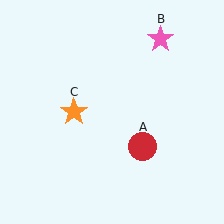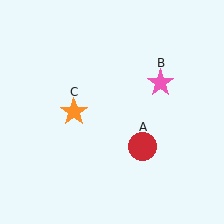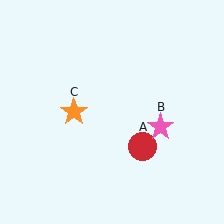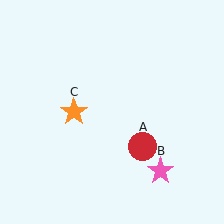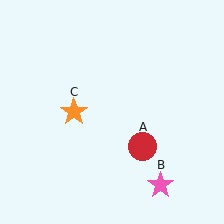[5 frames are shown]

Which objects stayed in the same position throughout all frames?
Red circle (object A) and orange star (object C) remained stationary.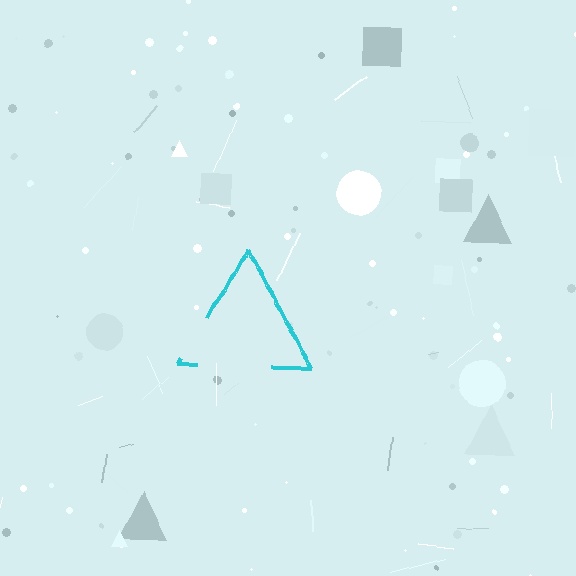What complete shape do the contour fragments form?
The contour fragments form a triangle.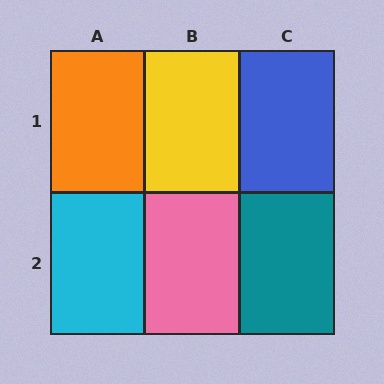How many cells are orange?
1 cell is orange.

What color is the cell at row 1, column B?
Yellow.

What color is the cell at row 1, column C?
Blue.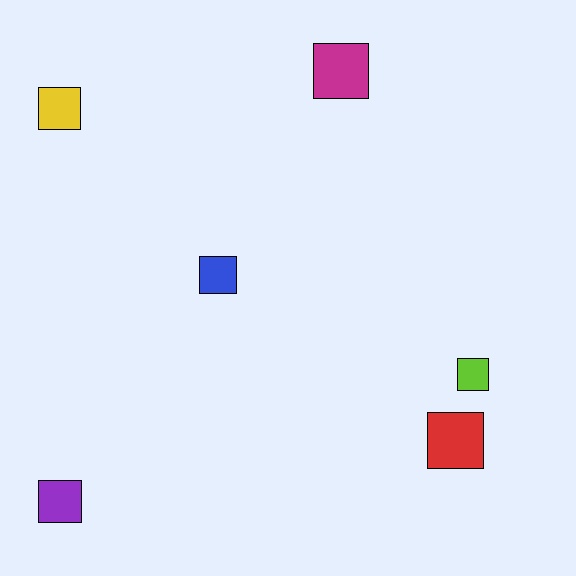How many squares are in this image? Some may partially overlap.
There are 6 squares.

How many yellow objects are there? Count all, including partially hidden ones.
There is 1 yellow object.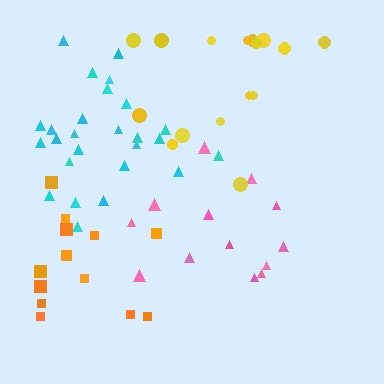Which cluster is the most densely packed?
Cyan.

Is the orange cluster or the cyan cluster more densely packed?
Cyan.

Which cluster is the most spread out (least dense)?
Orange.